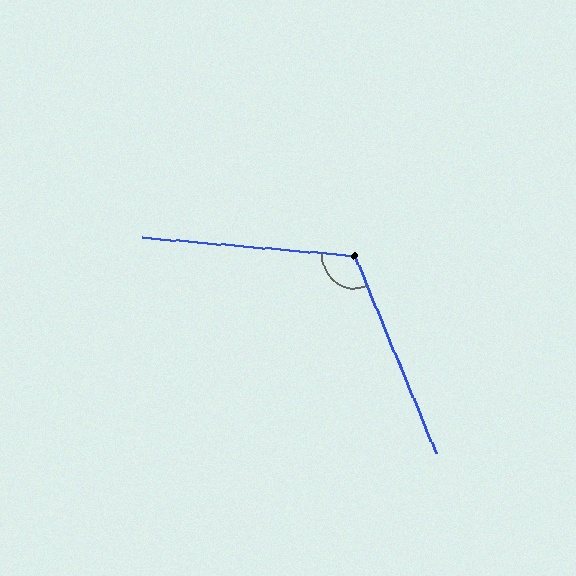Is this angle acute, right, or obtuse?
It is obtuse.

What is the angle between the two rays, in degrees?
Approximately 117 degrees.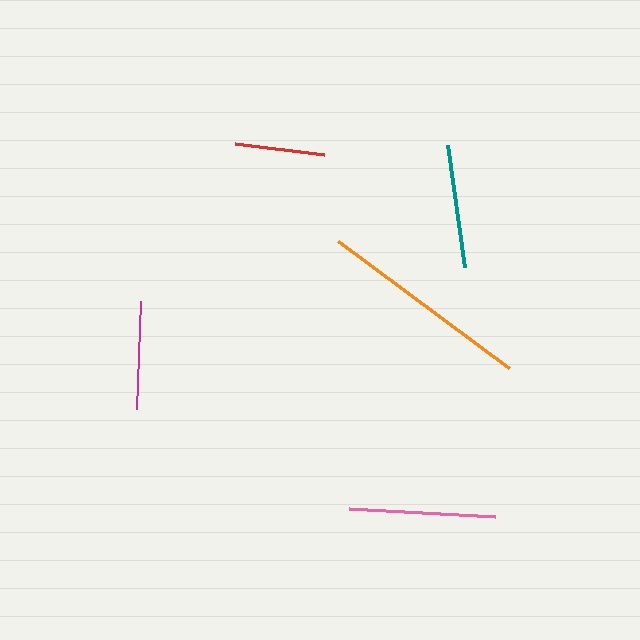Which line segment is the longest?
The orange line is the longest at approximately 214 pixels.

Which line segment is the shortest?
The red line is the shortest at approximately 90 pixels.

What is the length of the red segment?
The red segment is approximately 90 pixels long.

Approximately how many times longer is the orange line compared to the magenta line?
The orange line is approximately 2.0 times the length of the magenta line.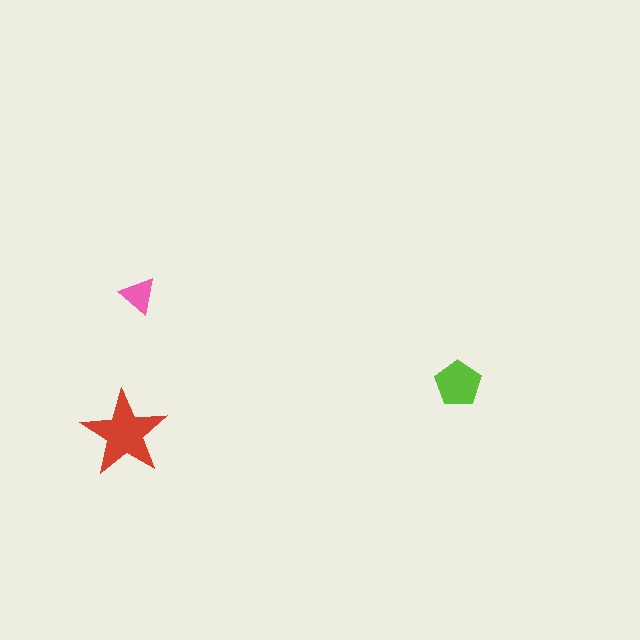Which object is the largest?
The red star.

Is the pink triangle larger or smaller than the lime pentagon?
Smaller.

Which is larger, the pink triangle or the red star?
The red star.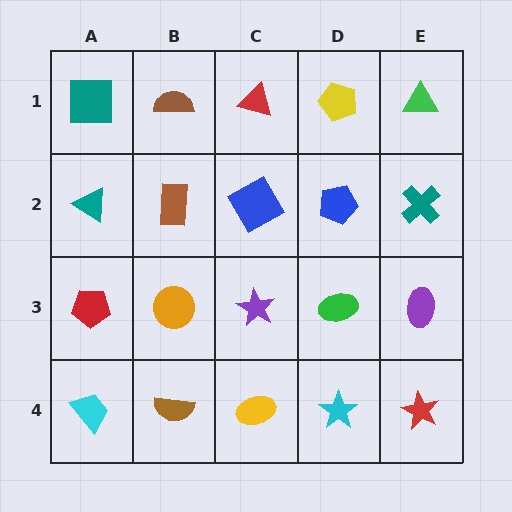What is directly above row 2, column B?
A brown semicircle.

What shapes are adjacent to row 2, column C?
A red triangle (row 1, column C), a purple star (row 3, column C), a brown rectangle (row 2, column B), a blue pentagon (row 2, column D).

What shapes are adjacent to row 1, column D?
A blue pentagon (row 2, column D), a red triangle (row 1, column C), a green triangle (row 1, column E).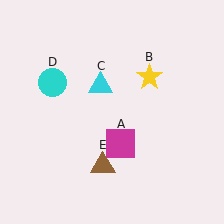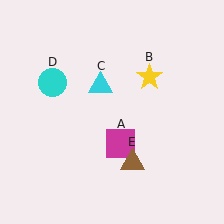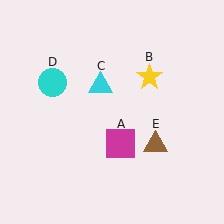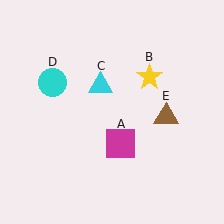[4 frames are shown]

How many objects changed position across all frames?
1 object changed position: brown triangle (object E).